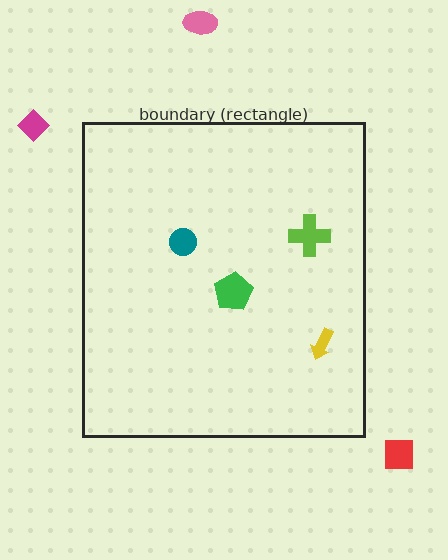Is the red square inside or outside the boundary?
Outside.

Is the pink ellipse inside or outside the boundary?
Outside.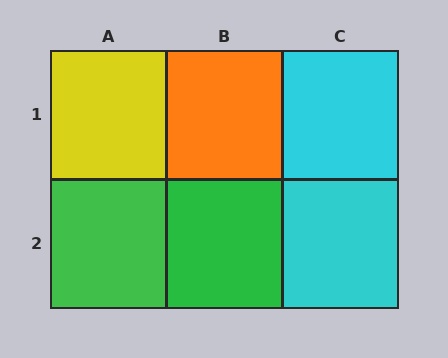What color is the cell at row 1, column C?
Cyan.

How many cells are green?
2 cells are green.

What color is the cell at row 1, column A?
Yellow.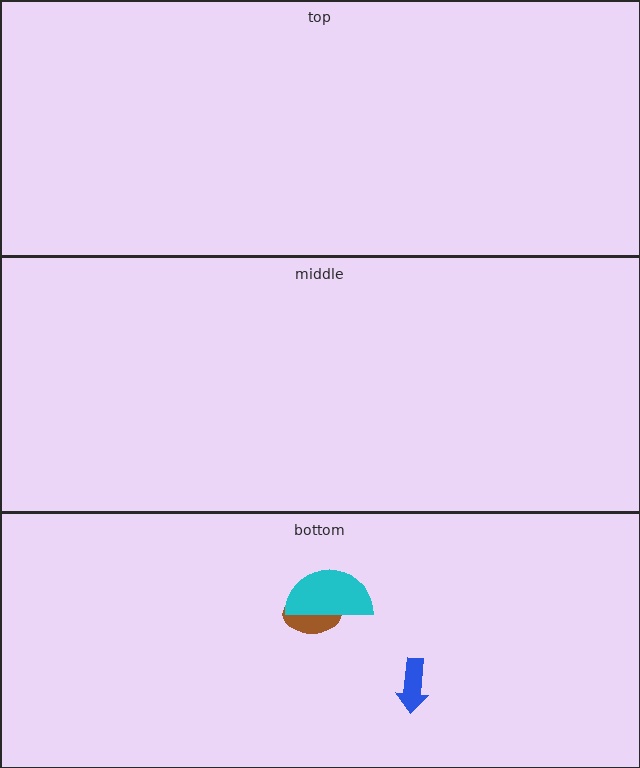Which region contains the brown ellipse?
The bottom region.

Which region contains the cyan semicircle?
The bottom region.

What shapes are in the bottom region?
The brown ellipse, the cyan semicircle, the blue arrow.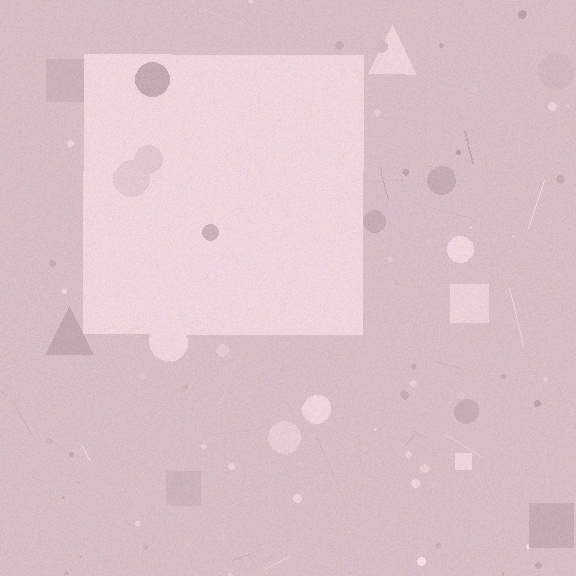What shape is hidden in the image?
A square is hidden in the image.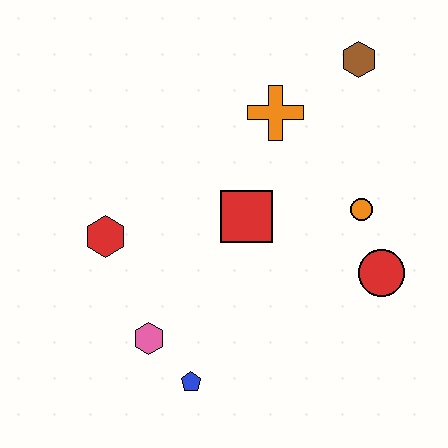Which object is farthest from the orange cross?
The blue pentagon is farthest from the orange cross.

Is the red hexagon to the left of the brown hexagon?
Yes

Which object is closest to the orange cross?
The brown hexagon is closest to the orange cross.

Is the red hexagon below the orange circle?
Yes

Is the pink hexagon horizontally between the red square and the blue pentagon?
No